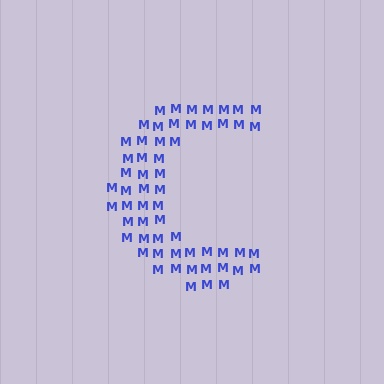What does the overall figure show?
The overall figure shows the letter C.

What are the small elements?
The small elements are letter M's.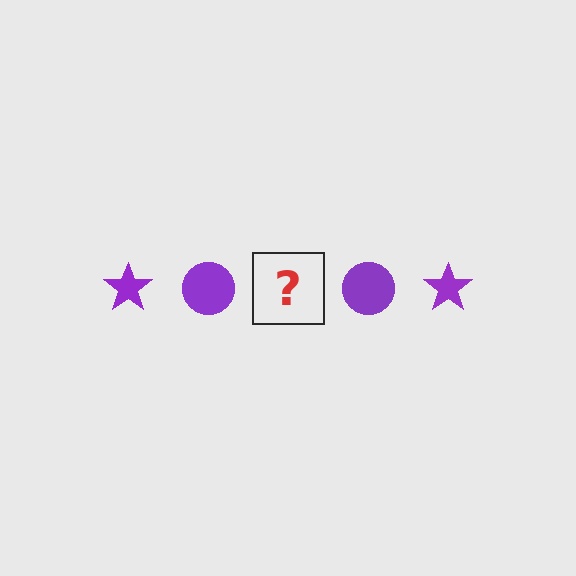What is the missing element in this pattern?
The missing element is a purple star.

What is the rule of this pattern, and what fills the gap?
The rule is that the pattern cycles through star, circle shapes in purple. The gap should be filled with a purple star.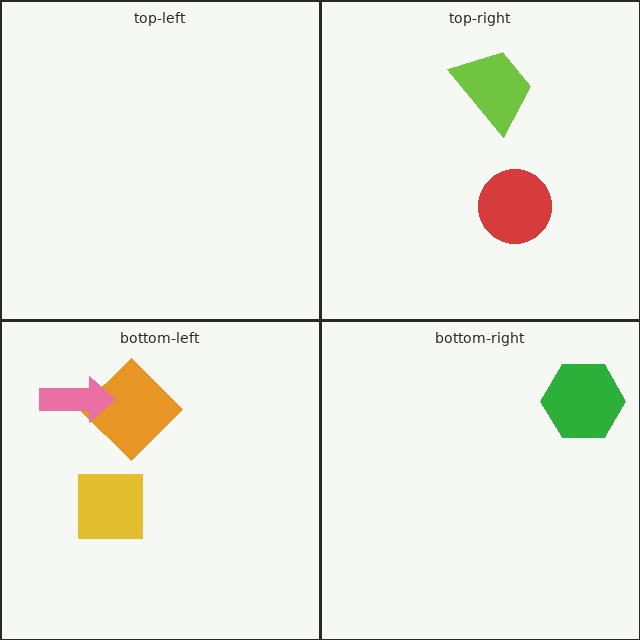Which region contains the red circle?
The top-right region.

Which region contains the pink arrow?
The bottom-left region.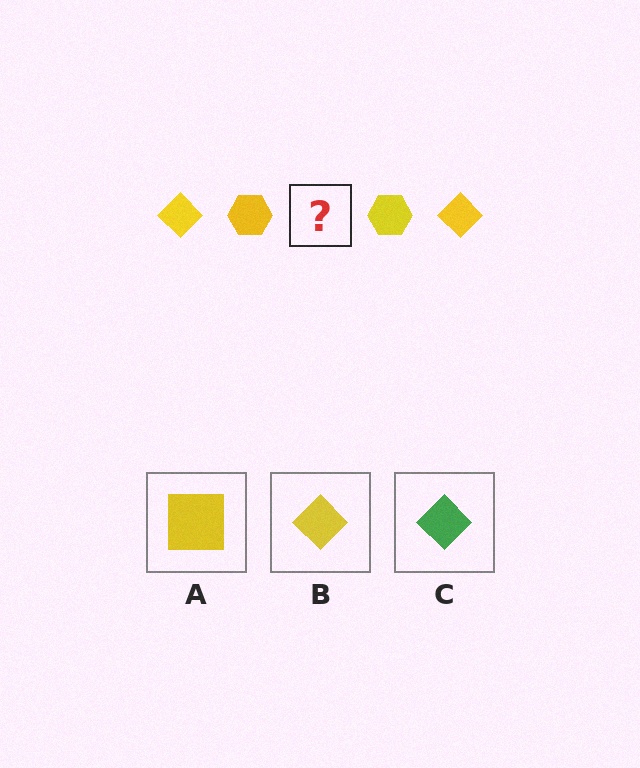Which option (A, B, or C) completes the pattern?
B.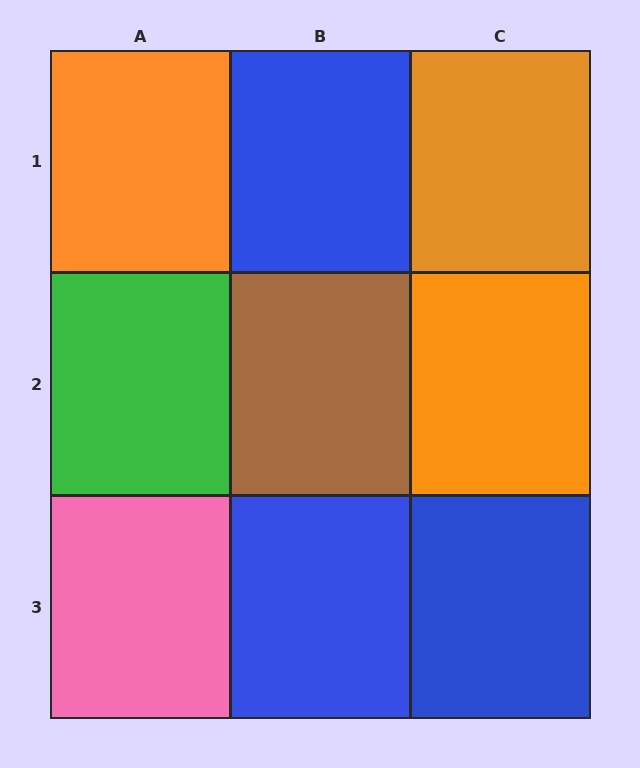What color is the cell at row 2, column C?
Orange.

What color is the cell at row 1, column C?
Orange.